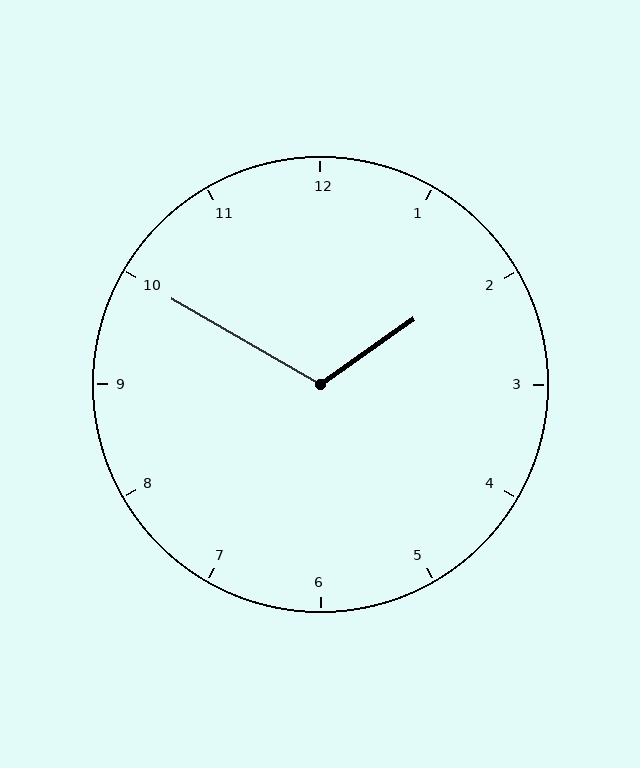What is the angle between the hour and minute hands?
Approximately 115 degrees.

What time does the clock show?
1:50.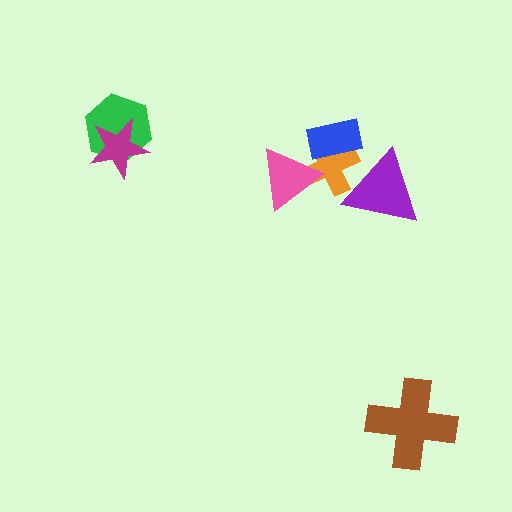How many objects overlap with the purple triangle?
1 object overlaps with the purple triangle.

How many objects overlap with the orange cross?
3 objects overlap with the orange cross.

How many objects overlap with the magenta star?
1 object overlaps with the magenta star.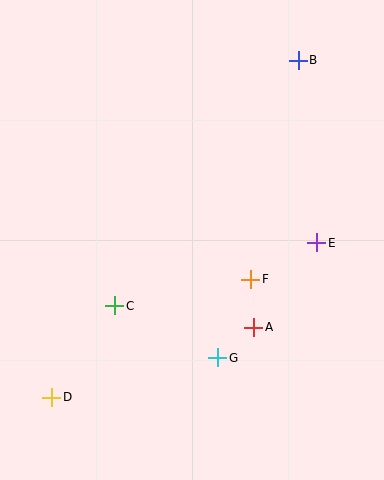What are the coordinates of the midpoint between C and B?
The midpoint between C and B is at (207, 183).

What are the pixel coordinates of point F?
Point F is at (251, 279).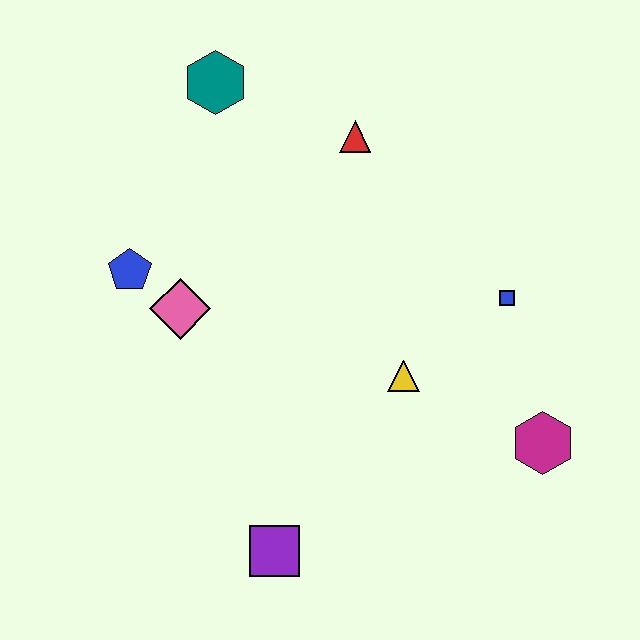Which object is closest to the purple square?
The yellow triangle is closest to the purple square.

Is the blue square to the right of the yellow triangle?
Yes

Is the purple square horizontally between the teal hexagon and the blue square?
Yes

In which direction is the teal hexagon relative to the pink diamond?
The teal hexagon is above the pink diamond.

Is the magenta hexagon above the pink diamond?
No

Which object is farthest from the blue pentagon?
The magenta hexagon is farthest from the blue pentagon.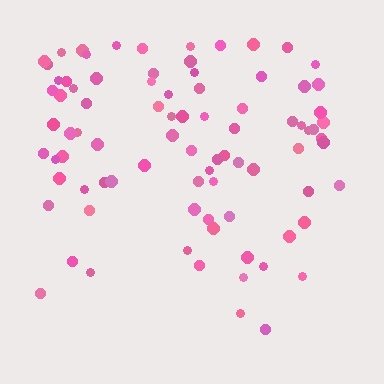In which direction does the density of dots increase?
From bottom to top, with the top side densest.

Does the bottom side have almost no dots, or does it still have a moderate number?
Still a moderate number, just noticeably fewer than the top.